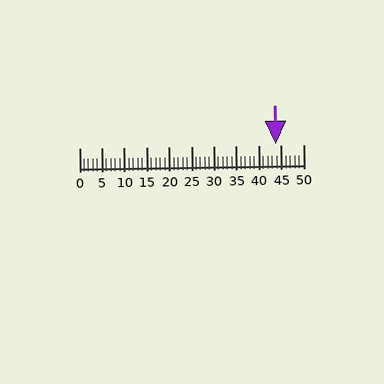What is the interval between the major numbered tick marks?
The major tick marks are spaced 5 units apart.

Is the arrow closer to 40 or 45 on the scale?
The arrow is closer to 45.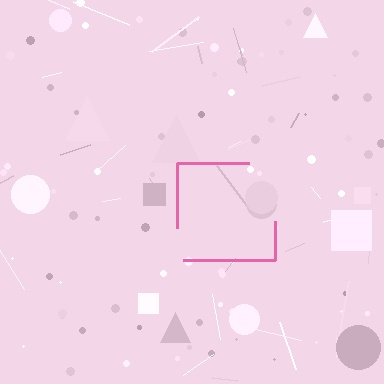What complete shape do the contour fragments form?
The contour fragments form a square.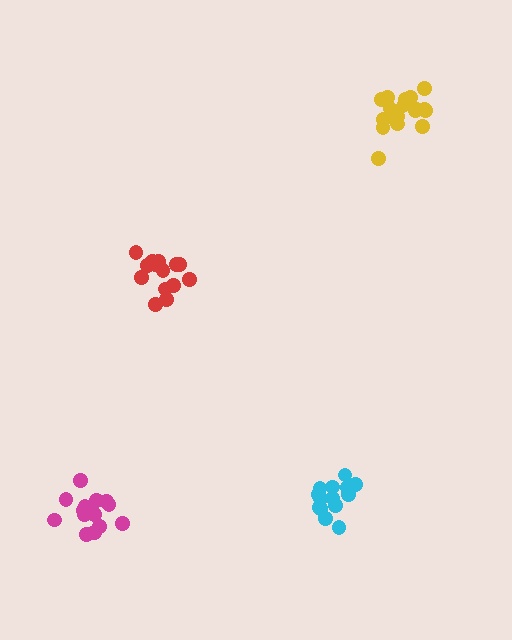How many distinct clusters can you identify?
There are 4 distinct clusters.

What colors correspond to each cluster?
The clusters are colored: cyan, magenta, yellow, red.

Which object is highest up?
The yellow cluster is topmost.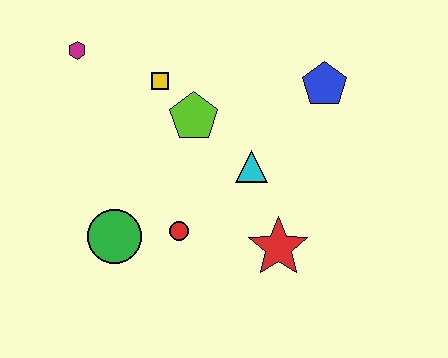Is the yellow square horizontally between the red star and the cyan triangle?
No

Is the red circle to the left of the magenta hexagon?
No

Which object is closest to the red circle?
The green circle is closest to the red circle.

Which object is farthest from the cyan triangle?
The magenta hexagon is farthest from the cyan triangle.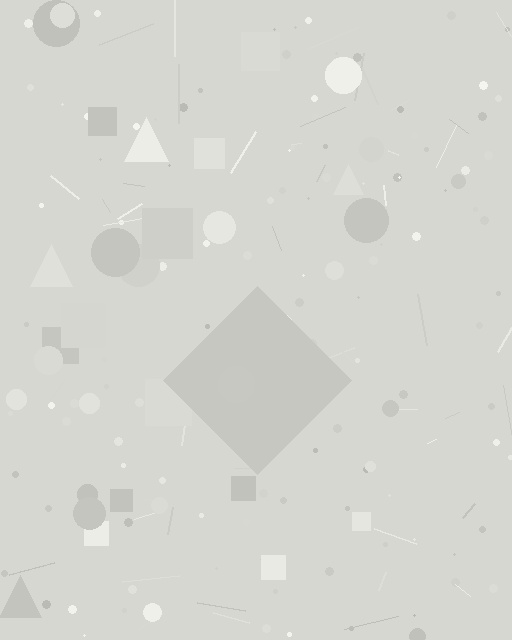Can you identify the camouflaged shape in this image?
The camouflaged shape is a diamond.